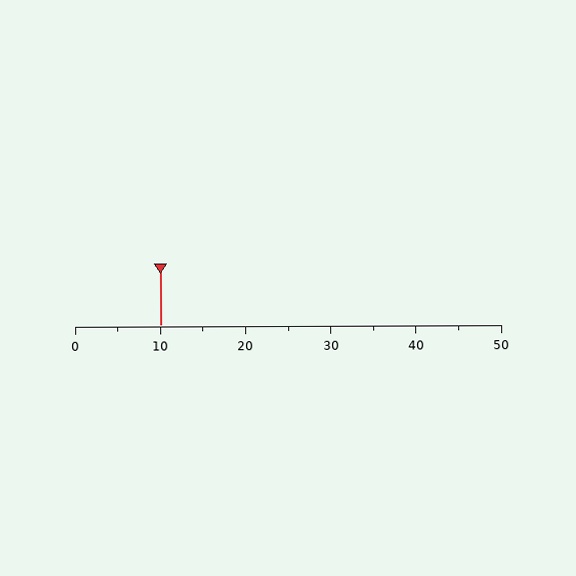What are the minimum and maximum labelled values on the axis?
The axis runs from 0 to 50.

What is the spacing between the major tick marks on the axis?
The major ticks are spaced 10 apart.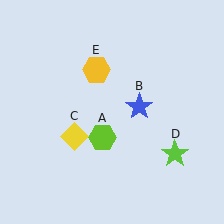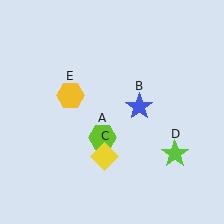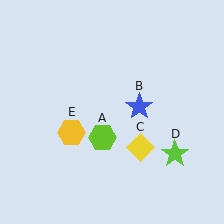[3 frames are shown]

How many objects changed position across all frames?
2 objects changed position: yellow diamond (object C), yellow hexagon (object E).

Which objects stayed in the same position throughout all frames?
Lime hexagon (object A) and blue star (object B) and lime star (object D) remained stationary.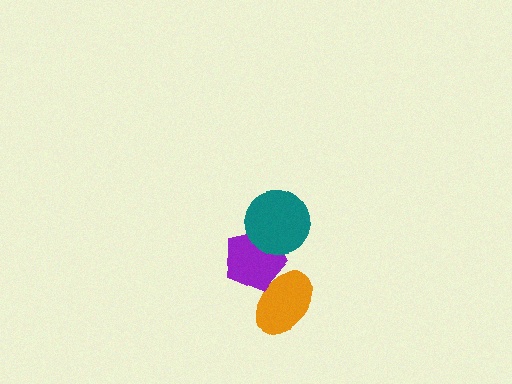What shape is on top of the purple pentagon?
The teal circle is on top of the purple pentagon.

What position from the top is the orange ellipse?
The orange ellipse is 3rd from the top.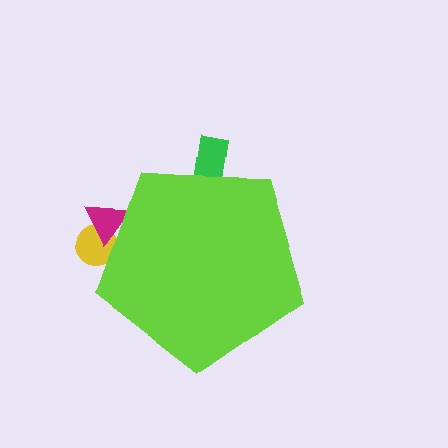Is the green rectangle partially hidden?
Yes, the green rectangle is partially hidden behind the lime pentagon.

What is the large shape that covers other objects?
A lime pentagon.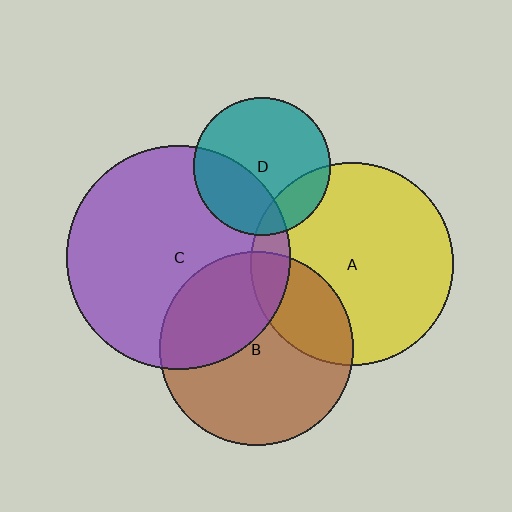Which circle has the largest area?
Circle C (purple).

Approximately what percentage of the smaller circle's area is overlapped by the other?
Approximately 35%.